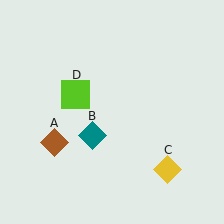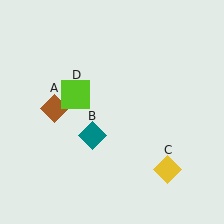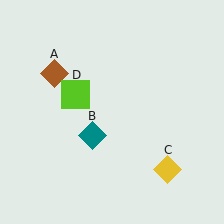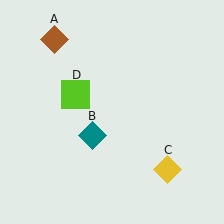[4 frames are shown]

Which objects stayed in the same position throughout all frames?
Teal diamond (object B) and yellow diamond (object C) and lime square (object D) remained stationary.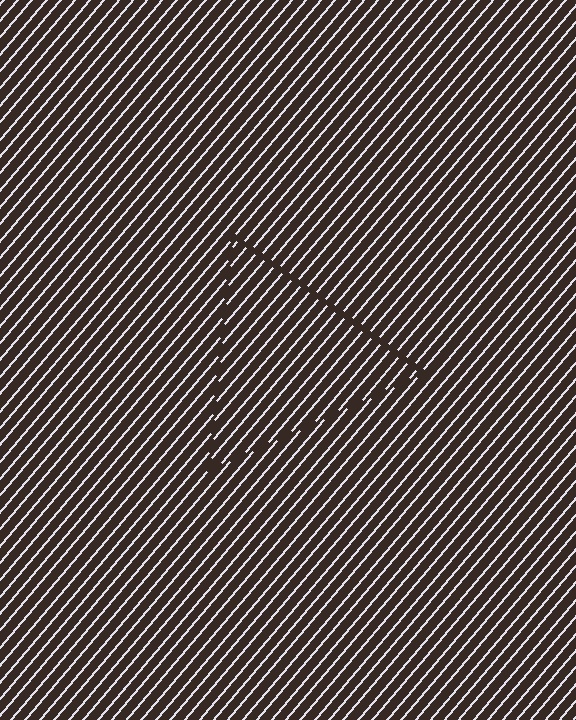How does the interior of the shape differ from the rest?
The interior of the shape contains the same grating, shifted by half a period — the contour is defined by the phase discontinuity where line-ends from the inner and outer gratings abut.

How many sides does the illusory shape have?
3 sides — the line-ends trace a triangle.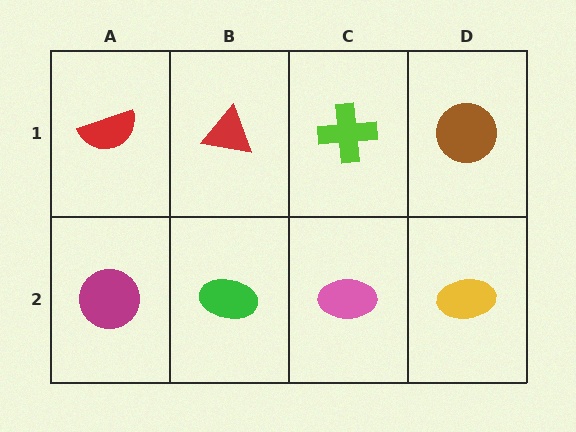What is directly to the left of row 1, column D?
A lime cross.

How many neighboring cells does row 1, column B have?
3.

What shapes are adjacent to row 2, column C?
A lime cross (row 1, column C), a green ellipse (row 2, column B), a yellow ellipse (row 2, column D).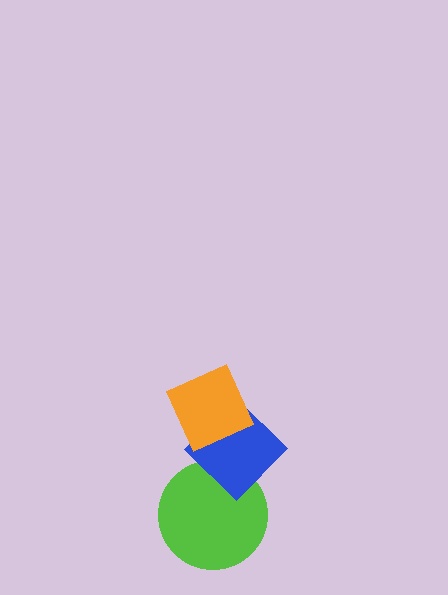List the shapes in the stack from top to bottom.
From top to bottom: the orange diamond, the blue diamond, the lime circle.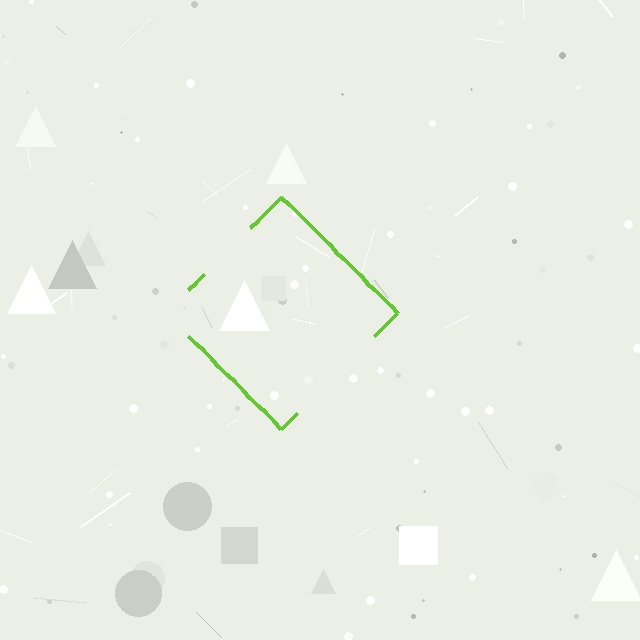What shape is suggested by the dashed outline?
The dashed outline suggests a diamond.